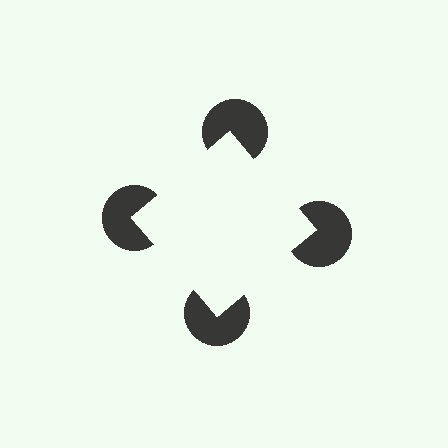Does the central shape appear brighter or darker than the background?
It typically appears slightly brighter than the background, even though no actual brightness change is drawn.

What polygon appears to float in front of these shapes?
An illusory square — its edges are inferred from the aligned wedge cuts in the pac-man discs, not physically drawn.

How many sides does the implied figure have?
4 sides.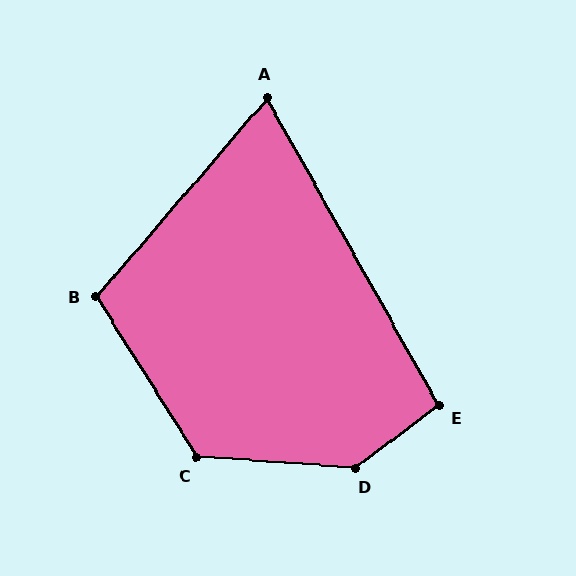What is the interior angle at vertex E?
Approximately 97 degrees (obtuse).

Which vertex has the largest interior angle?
D, at approximately 140 degrees.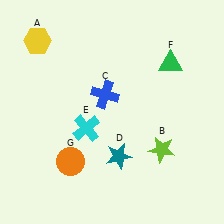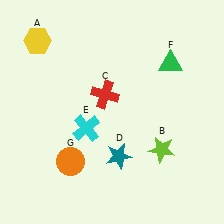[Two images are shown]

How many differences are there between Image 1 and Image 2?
There is 1 difference between the two images.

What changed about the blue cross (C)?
In Image 1, C is blue. In Image 2, it changed to red.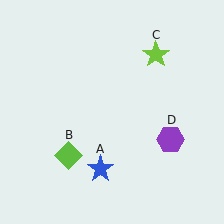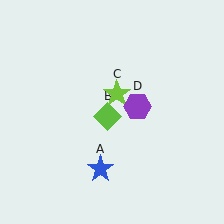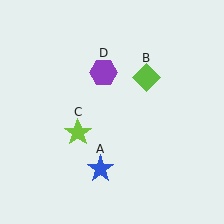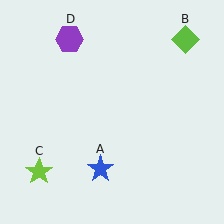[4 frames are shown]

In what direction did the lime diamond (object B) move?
The lime diamond (object B) moved up and to the right.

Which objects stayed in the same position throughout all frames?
Blue star (object A) remained stationary.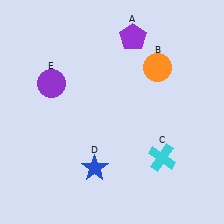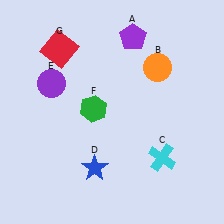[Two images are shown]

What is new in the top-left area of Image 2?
A green hexagon (F) was added in the top-left area of Image 2.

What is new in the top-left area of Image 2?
A red square (G) was added in the top-left area of Image 2.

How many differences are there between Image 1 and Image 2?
There are 2 differences between the two images.